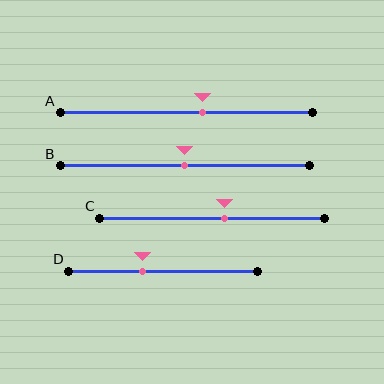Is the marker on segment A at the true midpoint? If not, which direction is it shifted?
No, the marker on segment A is shifted to the right by about 6% of the segment length.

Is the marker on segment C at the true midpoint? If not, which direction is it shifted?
No, the marker on segment C is shifted to the right by about 6% of the segment length.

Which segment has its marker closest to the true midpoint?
Segment B has its marker closest to the true midpoint.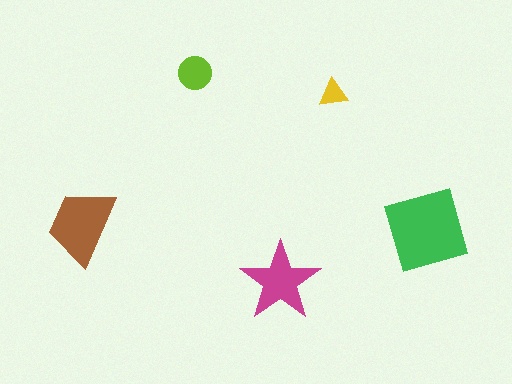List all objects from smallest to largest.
The yellow triangle, the lime circle, the magenta star, the brown trapezoid, the green diamond.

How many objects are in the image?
There are 5 objects in the image.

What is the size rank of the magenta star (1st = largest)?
3rd.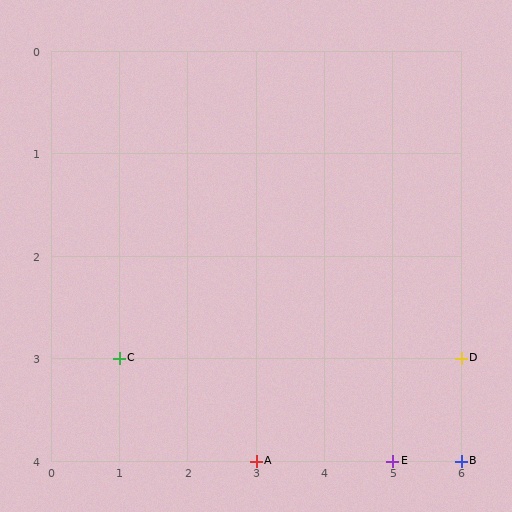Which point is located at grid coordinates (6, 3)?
Point D is at (6, 3).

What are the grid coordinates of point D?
Point D is at grid coordinates (6, 3).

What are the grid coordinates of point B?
Point B is at grid coordinates (6, 4).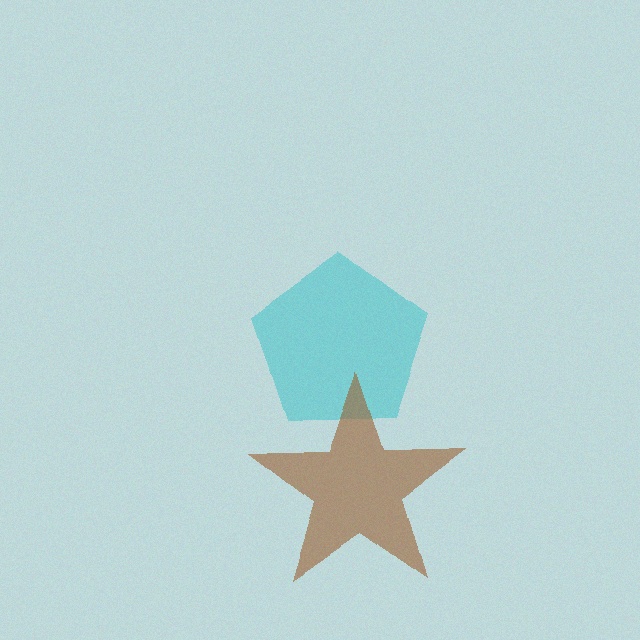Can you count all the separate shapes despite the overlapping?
Yes, there are 2 separate shapes.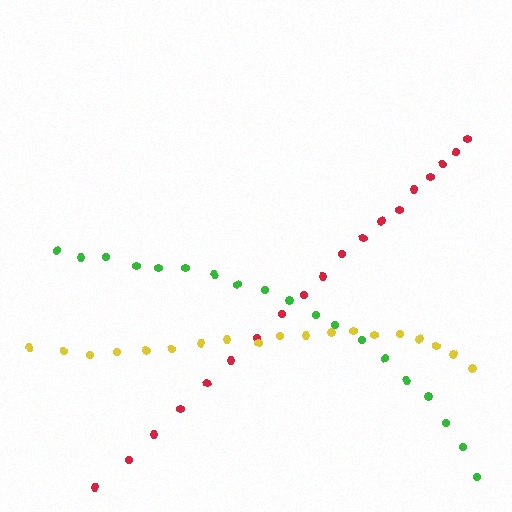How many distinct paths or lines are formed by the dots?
There are 3 distinct paths.